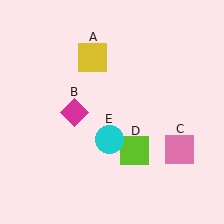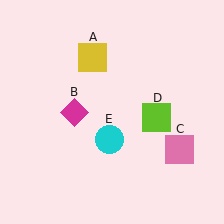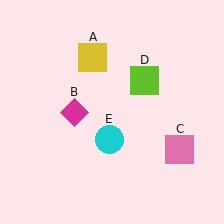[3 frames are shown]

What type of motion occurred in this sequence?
The lime square (object D) rotated counterclockwise around the center of the scene.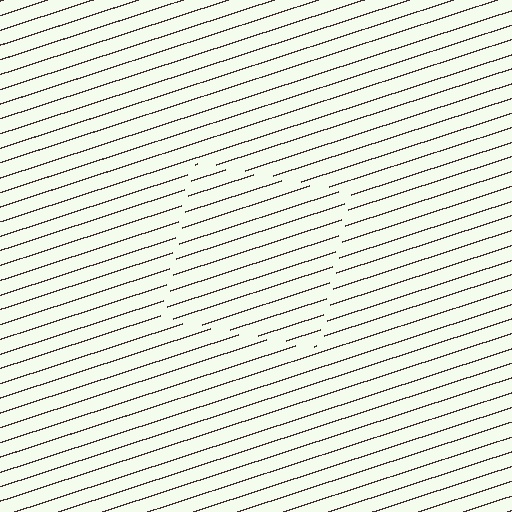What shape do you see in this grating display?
An illusory square. The interior of the shape contains the same grating, shifted by half a period — the contour is defined by the phase discontinuity where line-ends from the inner and outer gratings abut.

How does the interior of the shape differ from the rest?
The interior of the shape contains the same grating, shifted by half a period — the contour is defined by the phase discontinuity where line-ends from the inner and outer gratings abut.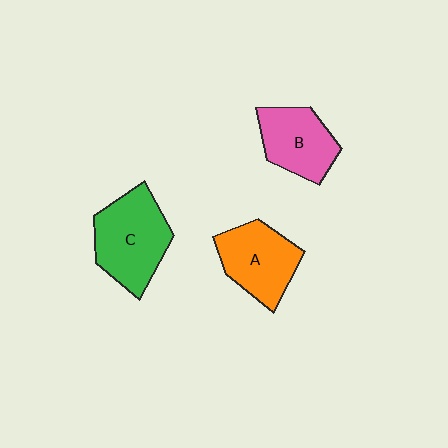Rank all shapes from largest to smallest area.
From largest to smallest: C (green), A (orange), B (pink).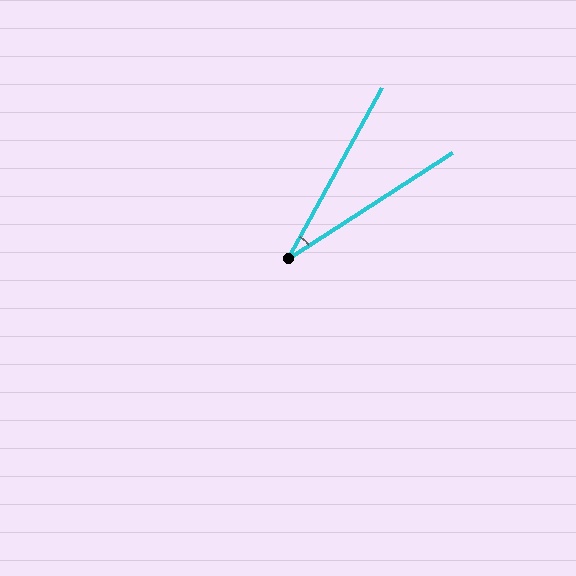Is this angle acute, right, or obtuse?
It is acute.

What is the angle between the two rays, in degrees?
Approximately 28 degrees.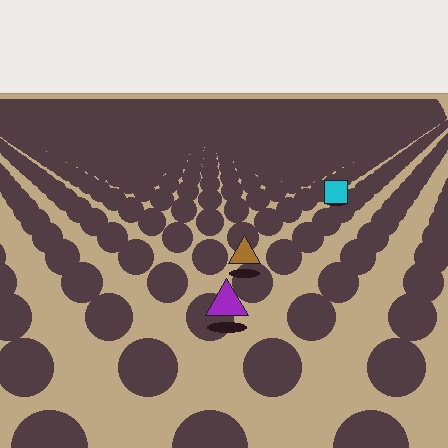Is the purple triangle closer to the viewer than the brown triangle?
Yes. The purple triangle is closer — you can tell from the texture gradient: the ground texture is coarser near it.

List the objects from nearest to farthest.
From nearest to farthest: the purple triangle, the brown triangle, the cyan square.